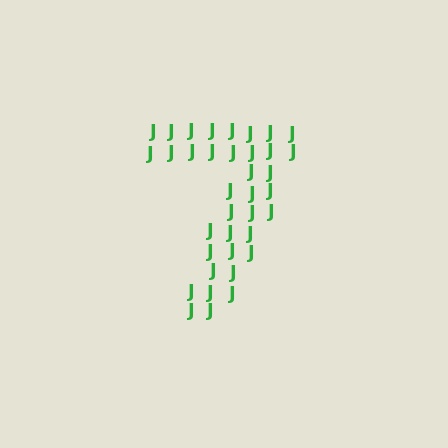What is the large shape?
The large shape is the digit 7.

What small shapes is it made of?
It is made of small letter J's.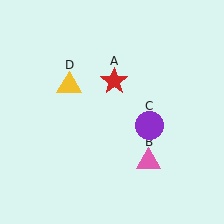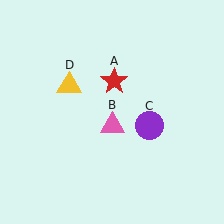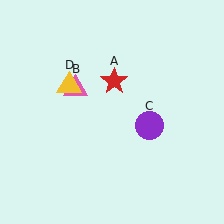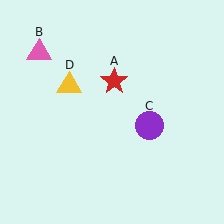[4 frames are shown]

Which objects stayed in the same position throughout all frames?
Red star (object A) and purple circle (object C) and yellow triangle (object D) remained stationary.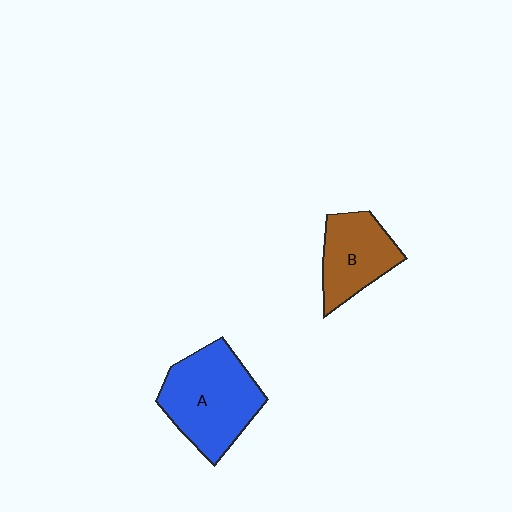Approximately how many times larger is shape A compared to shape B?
Approximately 1.5 times.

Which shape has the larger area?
Shape A (blue).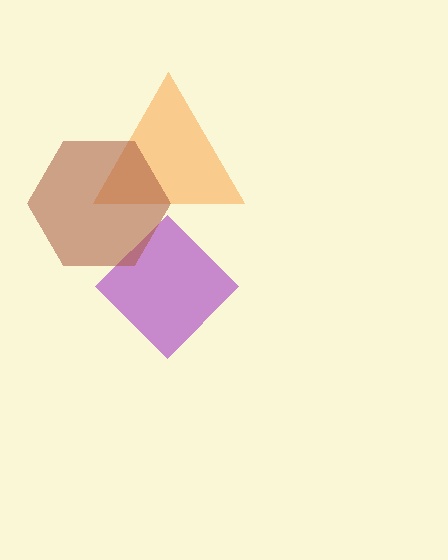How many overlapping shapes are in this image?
There are 3 overlapping shapes in the image.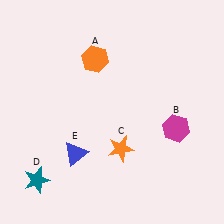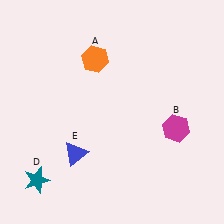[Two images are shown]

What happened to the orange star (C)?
The orange star (C) was removed in Image 2. It was in the bottom-right area of Image 1.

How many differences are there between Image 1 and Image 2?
There is 1 difference between the two images.